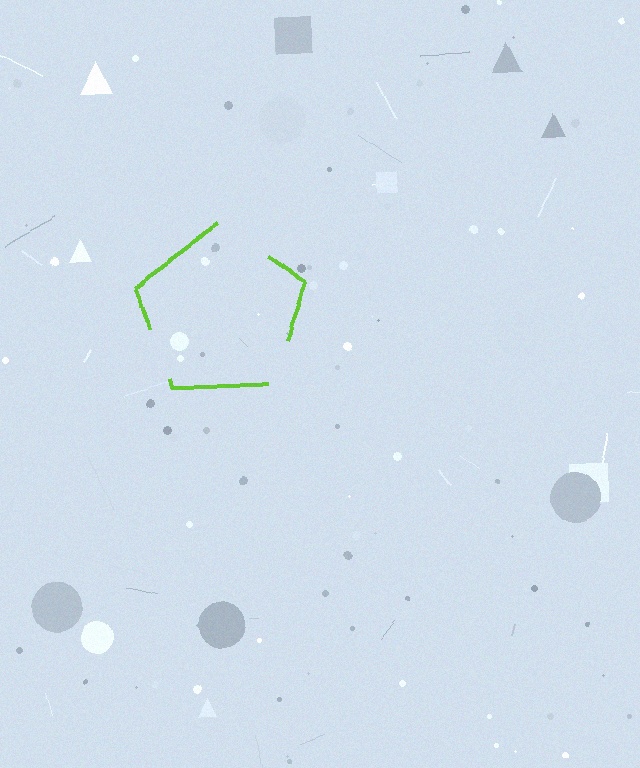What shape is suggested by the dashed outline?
The dashed outline suggests a pentagon.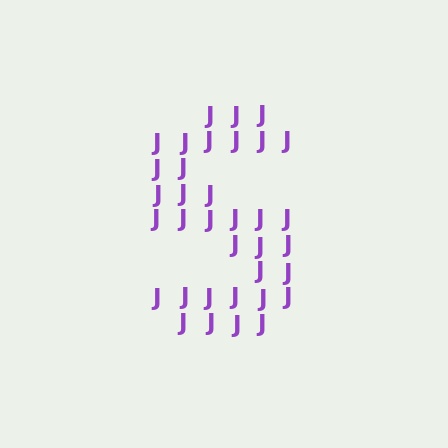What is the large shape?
The large shape is the letter S.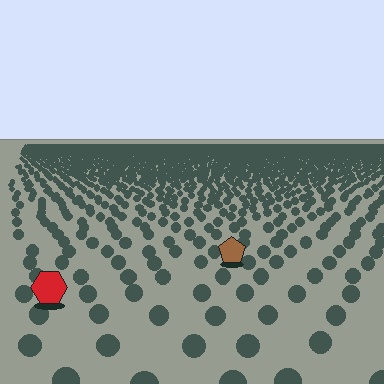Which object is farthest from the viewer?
The brown pentagon is farthest from the viewer. It appears smaller and the ground texture around it is denser.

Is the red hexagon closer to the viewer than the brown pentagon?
Yes. The red hexagon is closer — you can tell from the texture gradient: the ground texture is coarser near it.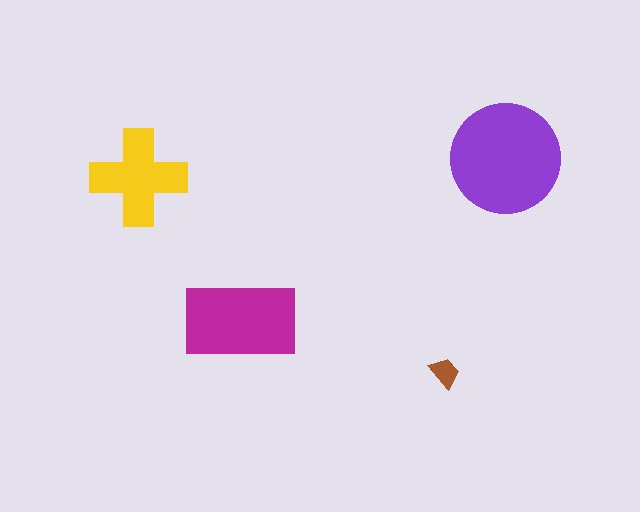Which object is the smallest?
The brown trapezoid.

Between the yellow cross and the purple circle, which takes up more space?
The purple circle.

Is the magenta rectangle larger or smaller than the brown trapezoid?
Larger.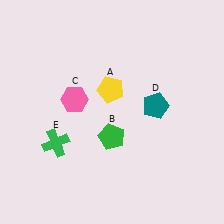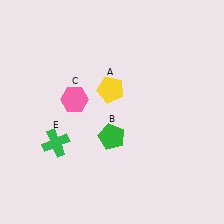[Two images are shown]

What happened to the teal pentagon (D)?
The teal pentagon (D) was removed in Image 2. It was in the top-right area of Image 1.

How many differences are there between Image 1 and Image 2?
There is 1 difference between the two images.